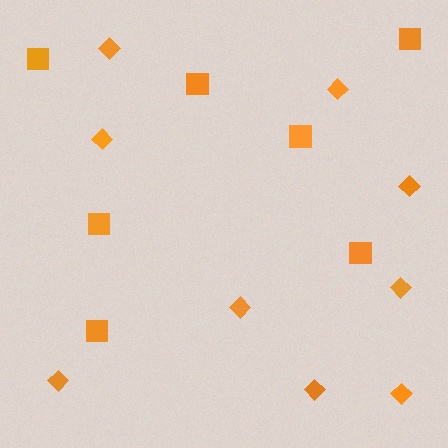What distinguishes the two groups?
There are 2 groups: one group of squares (7) and one group of diamonds (9).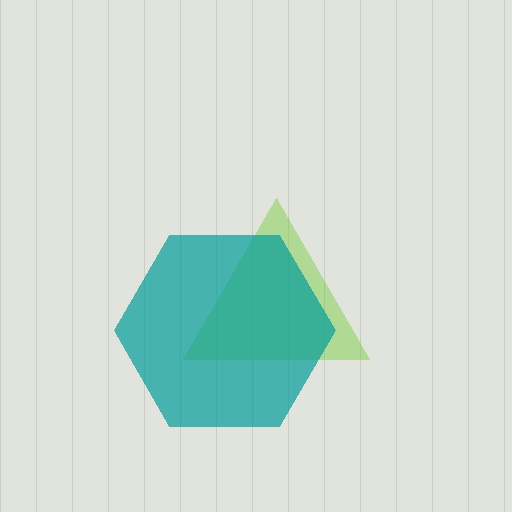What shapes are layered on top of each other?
The layered shapes are: a lime triangle, a teal hexagon.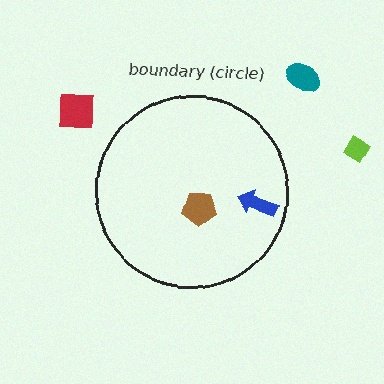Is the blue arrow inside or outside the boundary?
Inside.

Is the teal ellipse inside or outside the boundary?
Outside.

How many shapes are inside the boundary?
2 inside, 3 outside.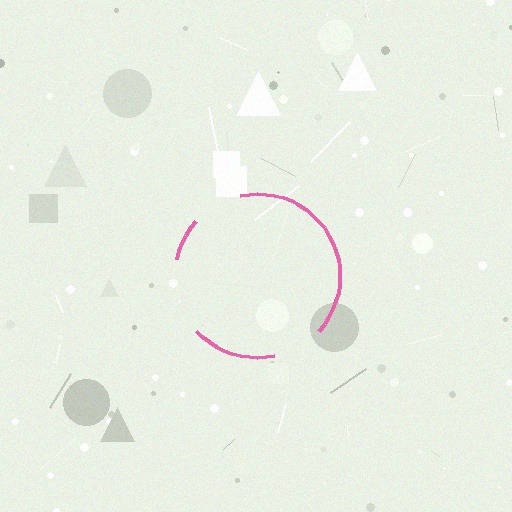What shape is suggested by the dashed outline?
The dashed outline suggests a circle.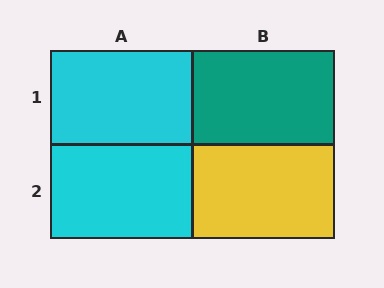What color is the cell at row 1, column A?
Cyan.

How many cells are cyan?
2 cells are cyan.